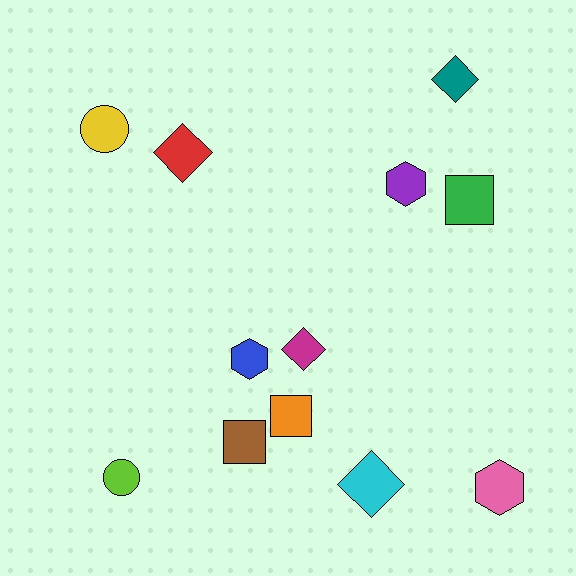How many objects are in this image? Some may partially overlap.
There are 12 objects.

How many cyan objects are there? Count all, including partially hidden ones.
There is 1 cyan object.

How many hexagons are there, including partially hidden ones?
There are 3 hexagons.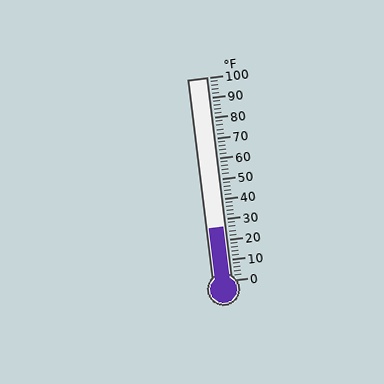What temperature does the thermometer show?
The thermometer shows approximately 26°F.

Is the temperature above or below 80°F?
The temperature is below 80°F.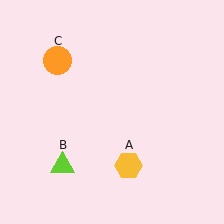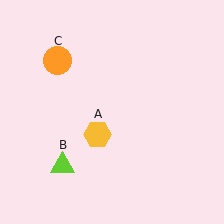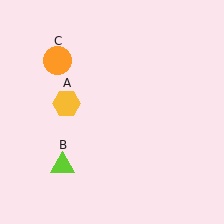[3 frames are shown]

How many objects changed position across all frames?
1 object changed position: yellow hexagon (object A).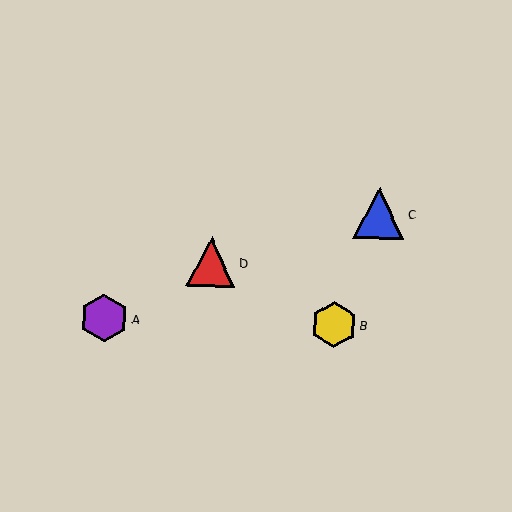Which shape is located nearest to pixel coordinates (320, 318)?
The yellow hexagon (labeled B) at (334, 325) is nearest to that location.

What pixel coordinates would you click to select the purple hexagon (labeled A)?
Click at (104, 318) to select the purple hexagon A.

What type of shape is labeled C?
Shape C is a blue triangle.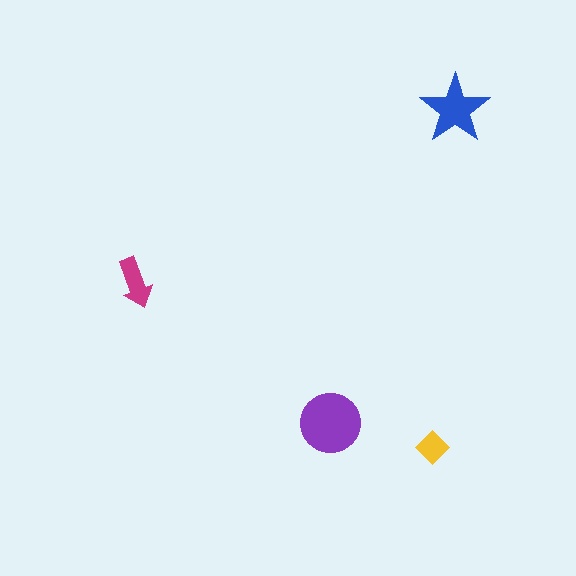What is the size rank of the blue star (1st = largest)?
2nd.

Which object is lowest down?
The yellow diamond is bottommost.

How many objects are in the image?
There are 4 objects in the image.